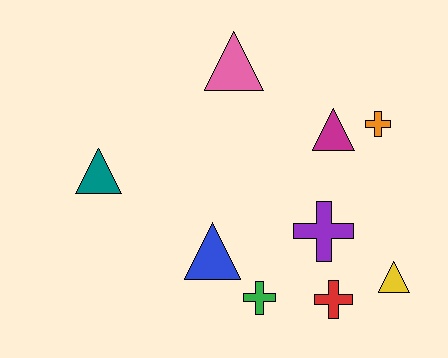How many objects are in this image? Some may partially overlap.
There are 9 objects.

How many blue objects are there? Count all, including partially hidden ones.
There is 1 blue object.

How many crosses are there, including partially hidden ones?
There are 4 crosses.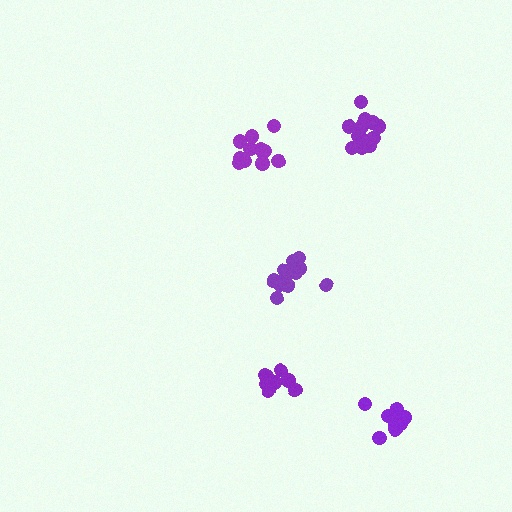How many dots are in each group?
Group 1: 14 dots, Group 2: 9 dots, Group 3: 14 dots, Group 4: 11 dots, Group 5: 12 dots (60 total).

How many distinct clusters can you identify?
There are 5 distinct clusters.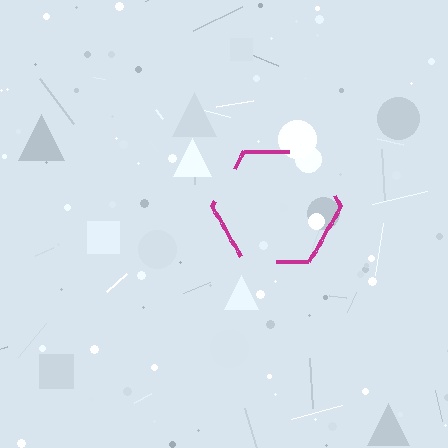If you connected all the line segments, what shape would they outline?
They would outline a hexagon.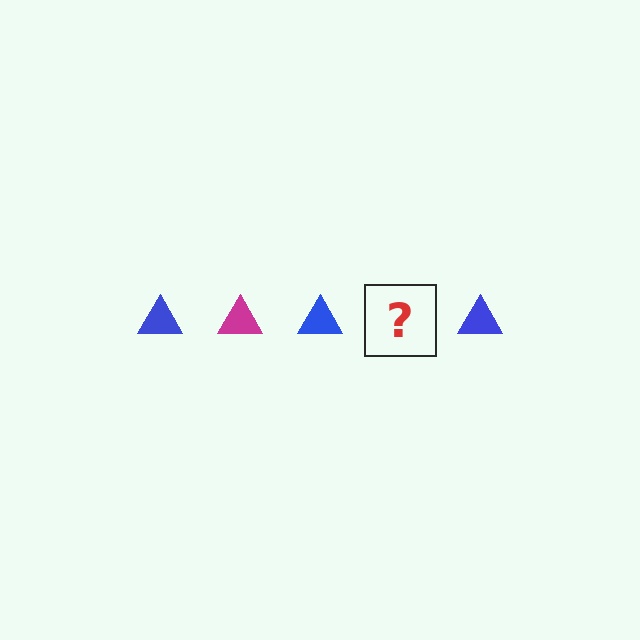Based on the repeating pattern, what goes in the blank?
The blank should be a magenta triangle.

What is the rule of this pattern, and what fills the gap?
The rule is that the pattern cycles through blue, magenta triangles. The gap should be filled with a magenta triangle.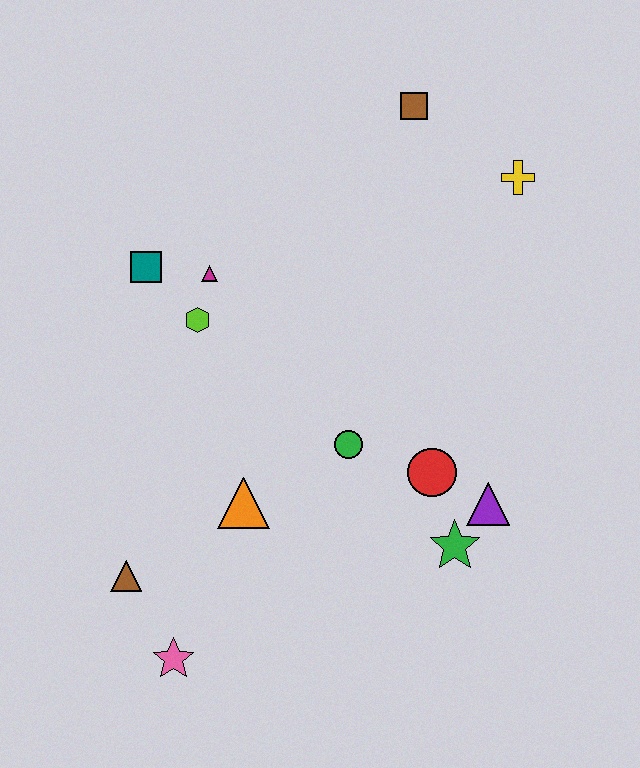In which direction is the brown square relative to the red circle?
The brown square is above the red circle.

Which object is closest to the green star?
The purple triangle is closest to the green star.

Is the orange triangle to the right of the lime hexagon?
Yes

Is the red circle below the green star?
No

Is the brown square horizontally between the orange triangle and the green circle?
No